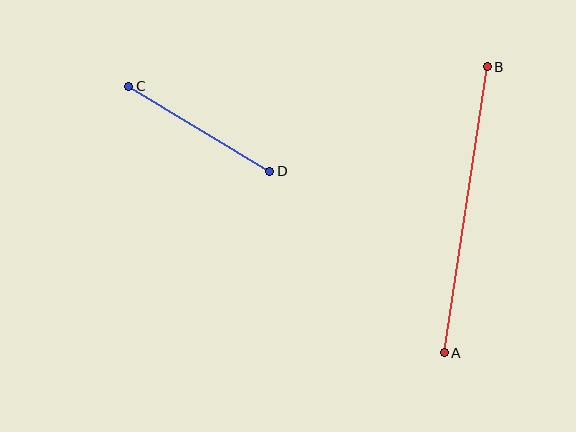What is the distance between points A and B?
The distance is approximately 289 pixels.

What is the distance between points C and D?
The distance is approximately 165 pixels.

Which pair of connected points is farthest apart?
Points A and B are farthest apart.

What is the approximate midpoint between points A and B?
The midpoint is at approximately (466, 210) pixels.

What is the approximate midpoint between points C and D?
The midpoint is at approximately (199, 129) pixels.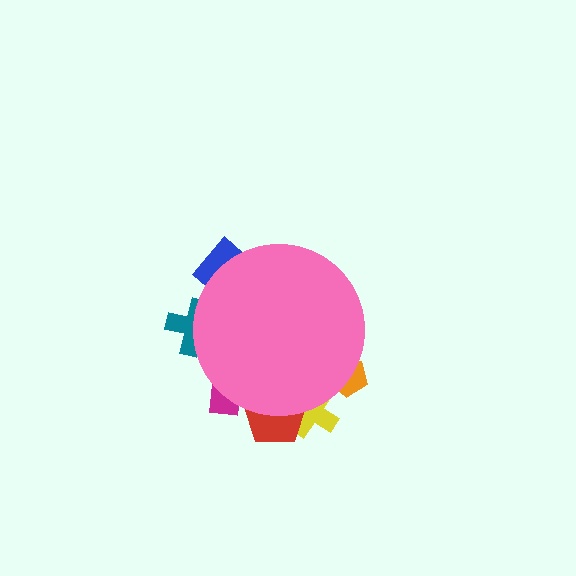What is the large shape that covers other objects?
A pink circle.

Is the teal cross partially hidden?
Yes, the teal cross is partially hidden behind the pink circle.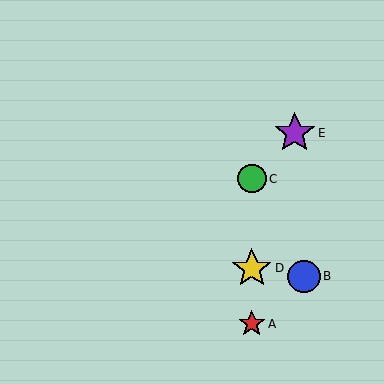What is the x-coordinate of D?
Object D is at x≈252.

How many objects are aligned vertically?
3 objects (A, C, D) are aligned vertically.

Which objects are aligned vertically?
Objects A, C, D are aligned vertically.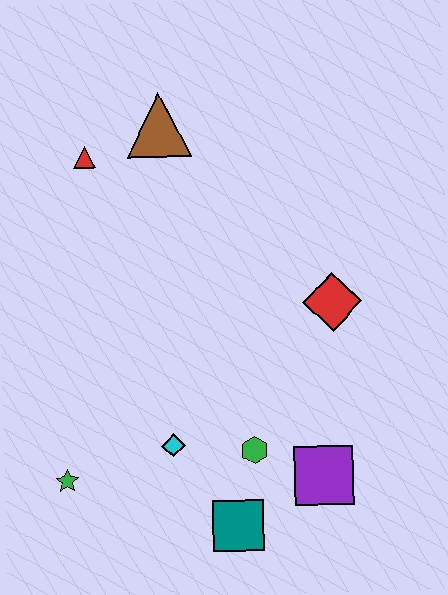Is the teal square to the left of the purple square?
Yes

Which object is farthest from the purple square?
The red triangle is farthest from the purple square.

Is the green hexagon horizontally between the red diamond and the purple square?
No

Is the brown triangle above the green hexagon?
Yes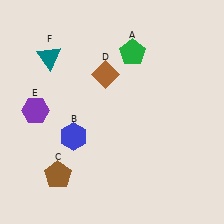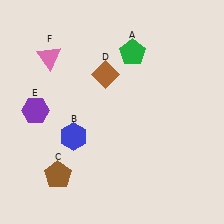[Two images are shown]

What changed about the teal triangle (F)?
In Image 1, F is teal. In Image 2, it changed to pink.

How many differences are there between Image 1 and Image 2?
There is 1 difference between the two images.